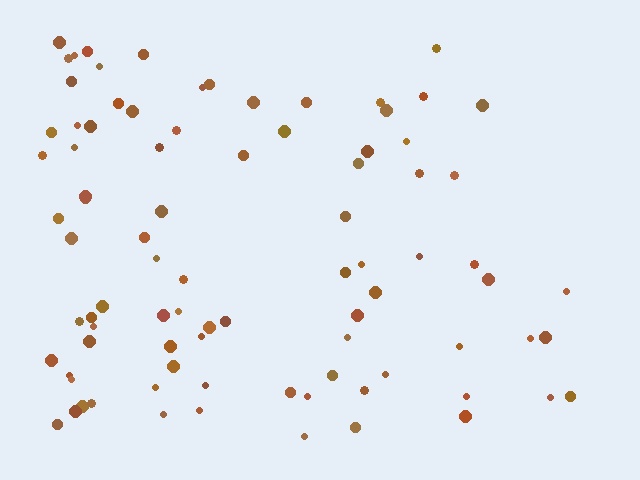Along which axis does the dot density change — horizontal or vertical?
Horizontal.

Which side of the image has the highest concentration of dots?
The left.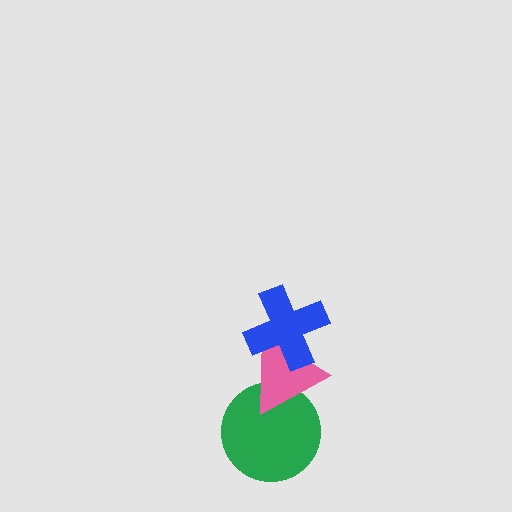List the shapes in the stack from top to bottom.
From top to bottom: the blue cross, the pink triangle, the green circle.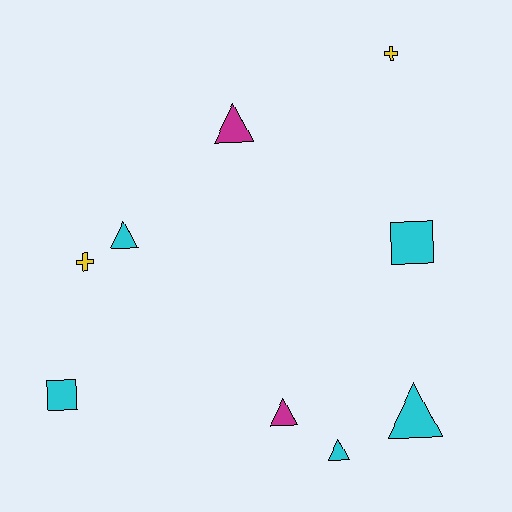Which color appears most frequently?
Cyan, with 5 objects.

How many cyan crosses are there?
There are no cyan crosses.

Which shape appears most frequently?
Triangle, with 5 objects.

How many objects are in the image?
There are 9 objects.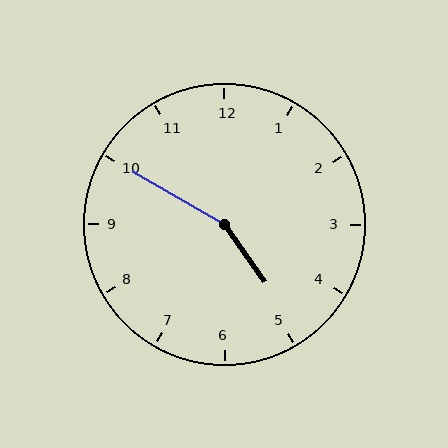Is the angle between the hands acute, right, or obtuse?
It is obtuse.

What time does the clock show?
4:50.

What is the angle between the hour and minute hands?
Approximately 155 degrees.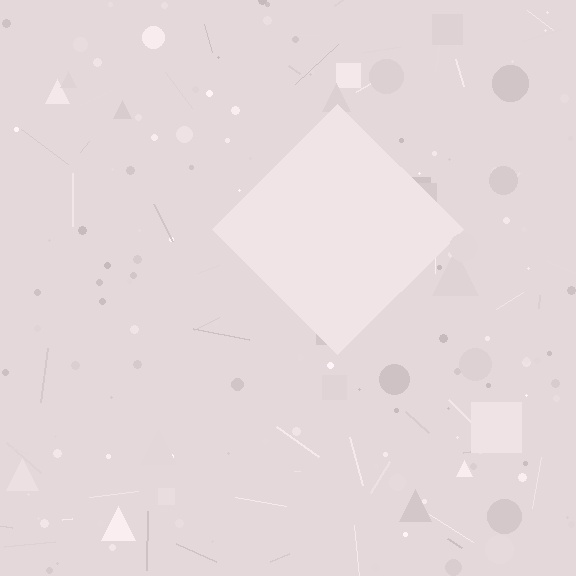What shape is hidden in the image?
A diamond is hidden in the image.